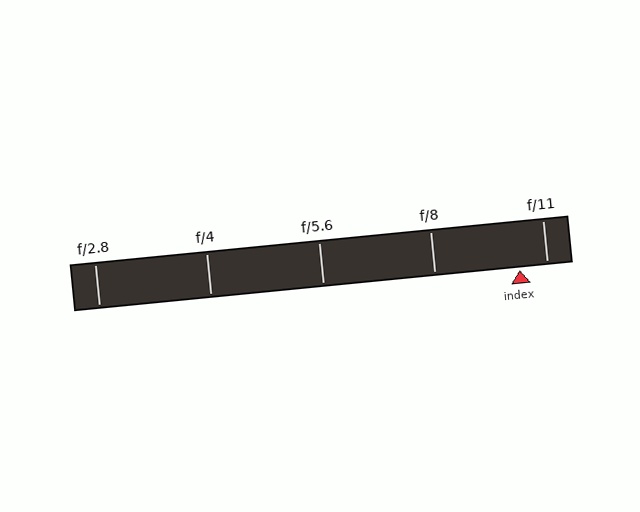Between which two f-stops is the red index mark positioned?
The index mark is between f/8 and f/11.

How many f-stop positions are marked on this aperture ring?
There are 5 f-stop positions marked.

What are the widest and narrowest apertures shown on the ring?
The widest aperture shown is f/2.8 and the narrowest is f/11.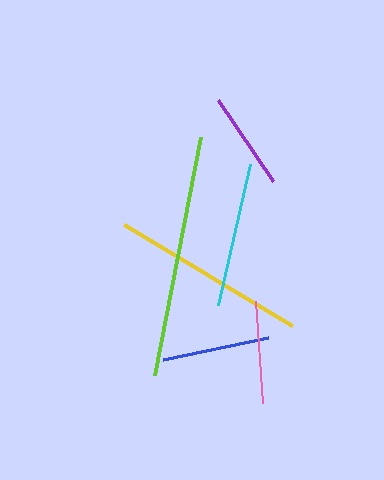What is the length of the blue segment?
The blue segment is approximately 107 pixels long.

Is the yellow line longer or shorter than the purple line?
The yellow line is longer than the purple line.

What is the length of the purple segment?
The purple segment is approximately 97 pixels long.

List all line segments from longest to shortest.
From longest to shortest: lime, yellow, cyan, blue, pink, purple.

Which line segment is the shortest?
The purple line is the shortest at approximately 97 pixels.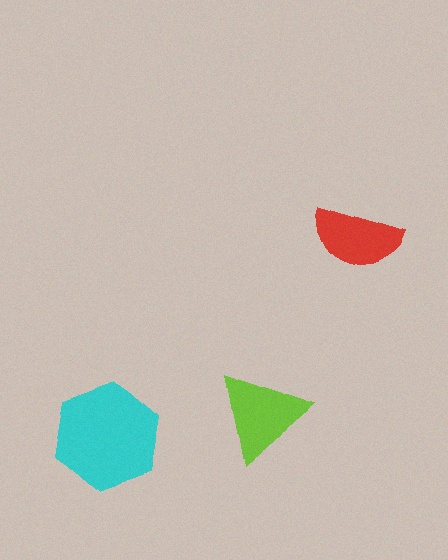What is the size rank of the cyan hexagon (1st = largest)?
1st.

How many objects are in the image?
There are 3 objects in the image.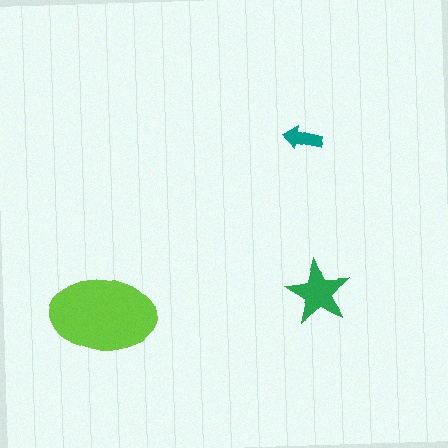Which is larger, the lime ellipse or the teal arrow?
The lime ellipse.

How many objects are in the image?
There are 3 objects in the image.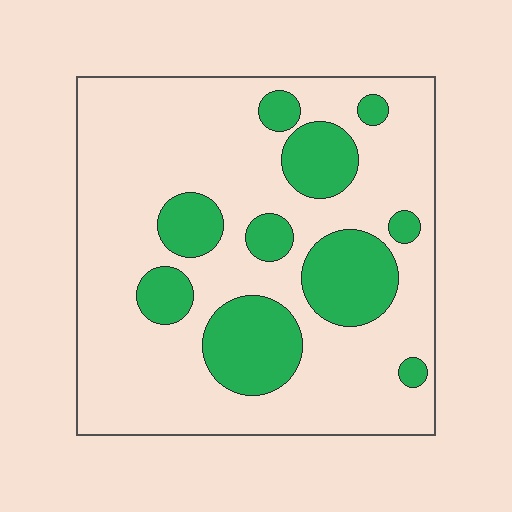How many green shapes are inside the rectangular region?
10.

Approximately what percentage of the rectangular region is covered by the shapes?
Approximately 25%.